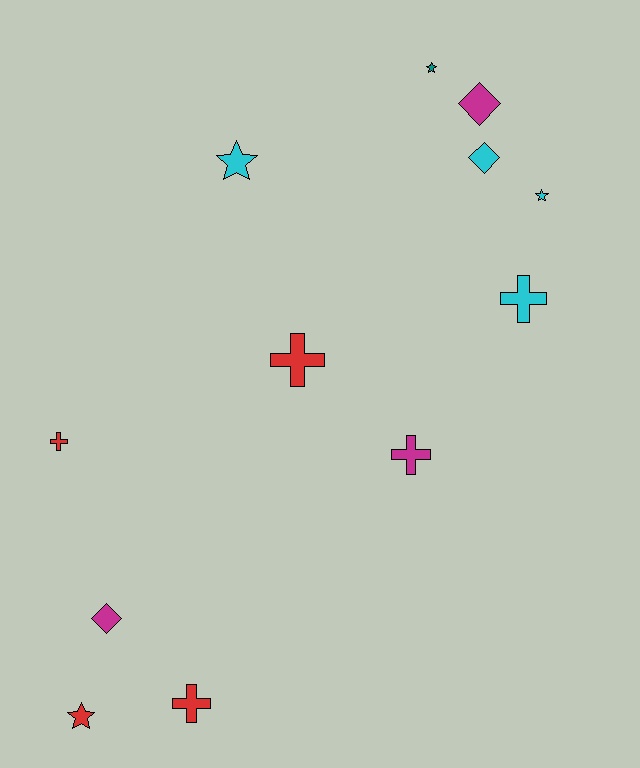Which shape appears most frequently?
Cross, with 5 objects.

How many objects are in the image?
There are 12 objects.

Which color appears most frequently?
Red, with 4 objects.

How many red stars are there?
There is 1 red star.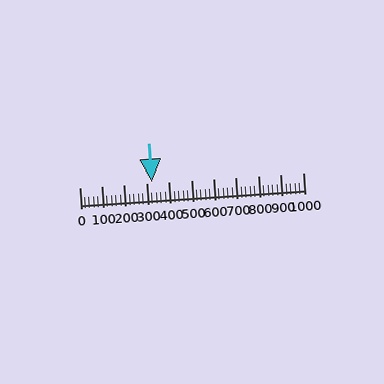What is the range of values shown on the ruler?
The ruler shows values from 0 to 1000.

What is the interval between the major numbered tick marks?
The major tick marks are spaced 100 units apart.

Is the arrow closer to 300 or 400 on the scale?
The arrow is closer to 300.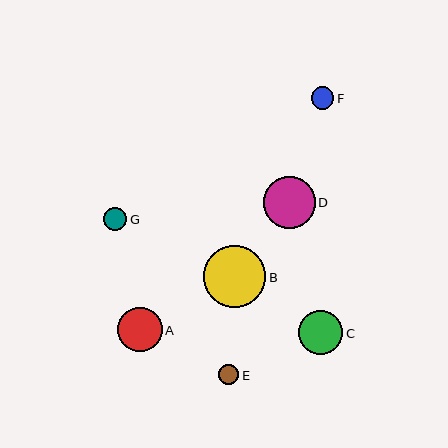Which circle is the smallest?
Circle E is the smallest with a size of approximately 20 pixels.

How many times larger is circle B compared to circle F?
Circle B is approximately 2.7 times the size of circle F.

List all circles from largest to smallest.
From largest to smallest: B, D, A, C, G, F, E.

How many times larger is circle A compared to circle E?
Circle A is approximately 2.2 times the size of circle E.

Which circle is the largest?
Circle B is the largest with a size of approximately 62 pixels.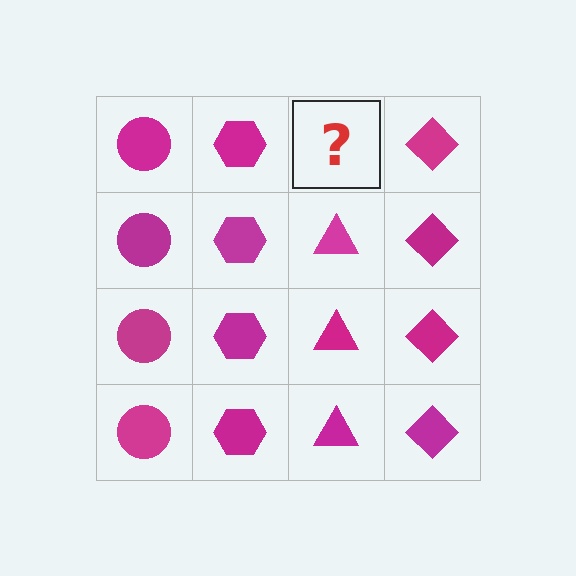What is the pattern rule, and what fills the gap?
The rule is that each column has a consistent shape. The gap should be filled with a magenta triangle.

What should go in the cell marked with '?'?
The missing cell should contain a magenta triangle.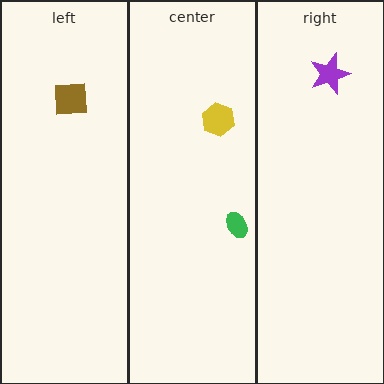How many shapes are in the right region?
1.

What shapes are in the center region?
The green ellipse, the yellow hexagon.